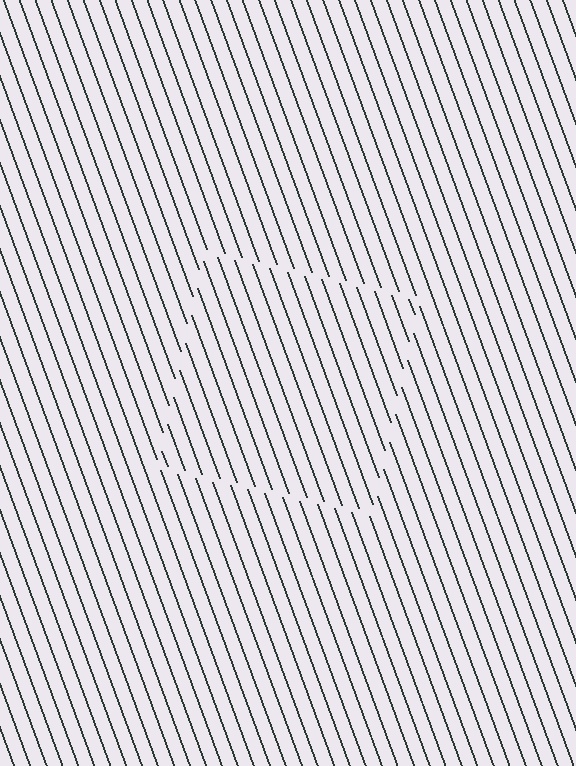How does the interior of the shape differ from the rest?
The interior of the shape contains the same grating, shifted by half a period — the contour is defined by the phase discontinuity where line-ends from the inner and outer gratings abut.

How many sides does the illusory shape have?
4 sides — the line-ends trace a square.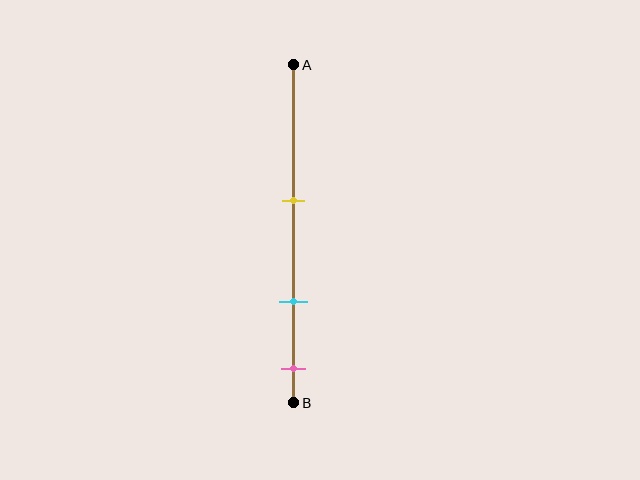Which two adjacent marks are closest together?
The cyan and pink marks are the closest adjacent pair.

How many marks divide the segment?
There are 3 marks dividing the segment.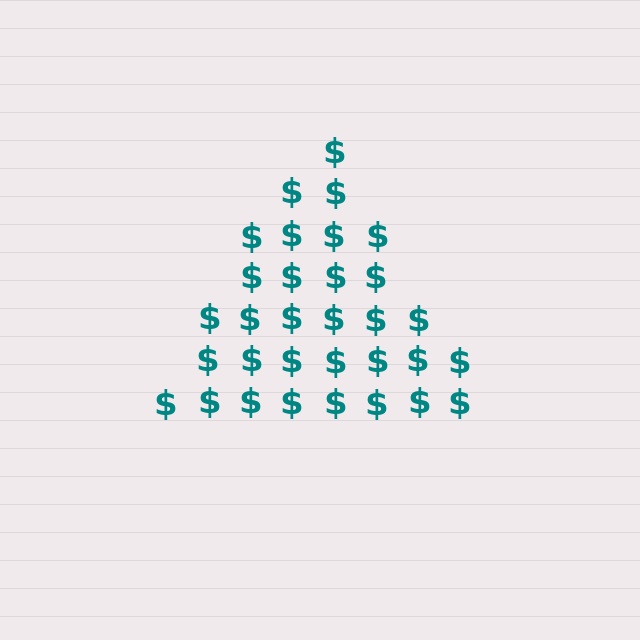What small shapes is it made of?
It is made of small dollar signs.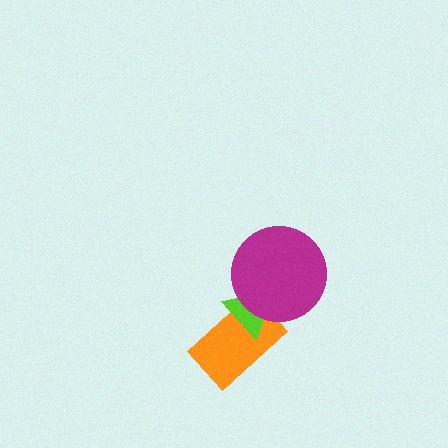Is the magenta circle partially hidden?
No, no other shape covers it.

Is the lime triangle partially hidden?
Yes, it is partially covered by another shape.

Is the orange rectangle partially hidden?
Yes, it is partially covered by another shape.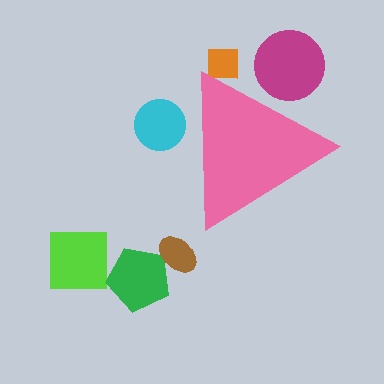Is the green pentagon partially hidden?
No, the green pentagon is fully visible.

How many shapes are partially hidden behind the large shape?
3 shapes are partially hidden.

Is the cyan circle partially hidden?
Yes, the cyan circle is partially hidden behind the pink triangle.